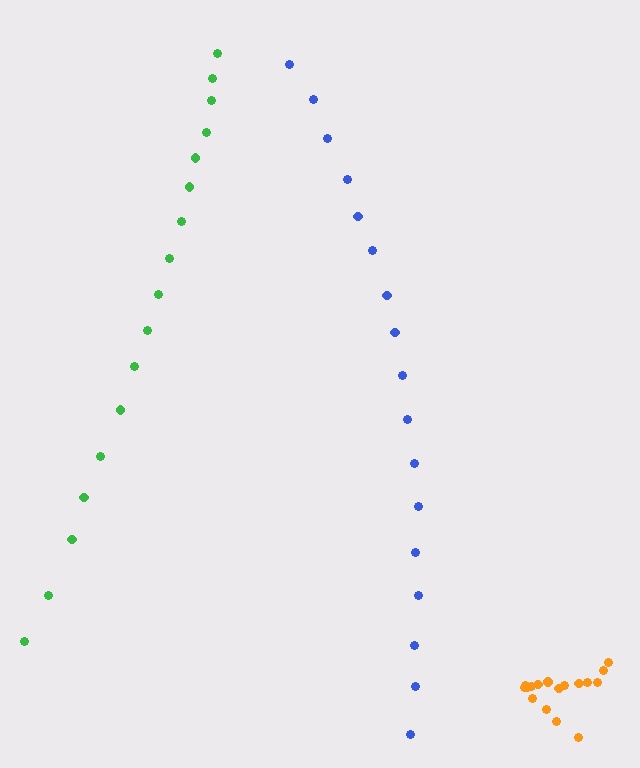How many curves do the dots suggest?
There are 3 distinct paths.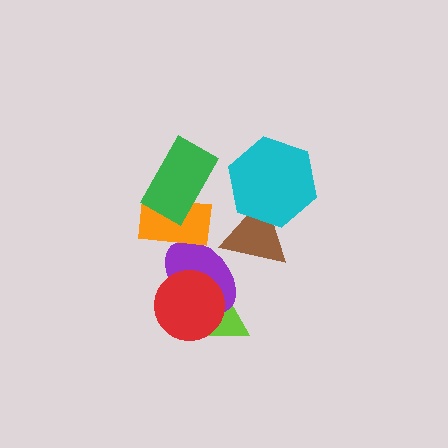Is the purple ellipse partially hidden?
Yes, it is partially covered by another shape.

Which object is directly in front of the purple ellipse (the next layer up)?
The orange rectangle is directly in front of the purple ellipse.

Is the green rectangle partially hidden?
No, no other shape covers it.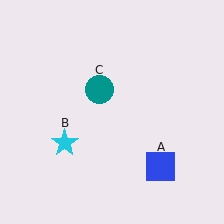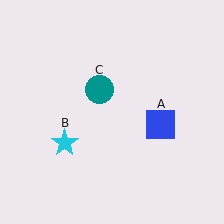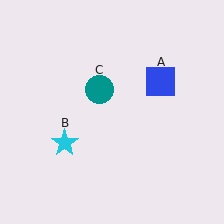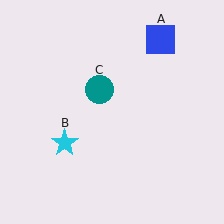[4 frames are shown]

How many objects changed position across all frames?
1 object changed position: blue square (object A).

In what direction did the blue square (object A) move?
The blue square (object A) moved up.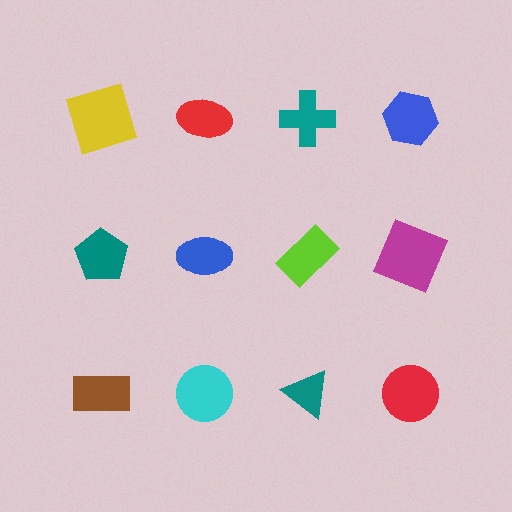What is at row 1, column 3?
A teal cross.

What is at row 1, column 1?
A yellow square.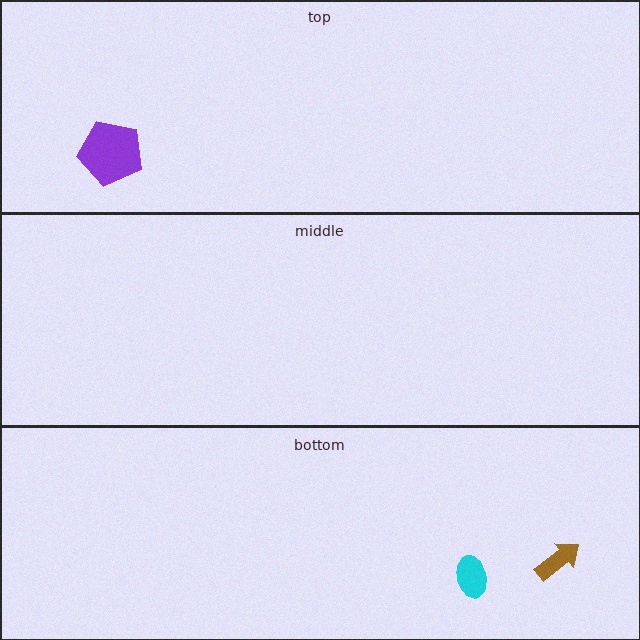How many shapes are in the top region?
1.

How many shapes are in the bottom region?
2.